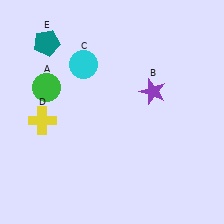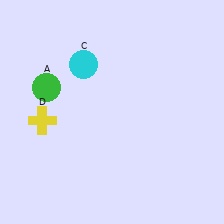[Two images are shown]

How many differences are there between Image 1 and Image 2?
There are 2 differences between the two images.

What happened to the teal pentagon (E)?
The teal pentagon (E) was removed in Image 2. It was in the top-left area of Image 1.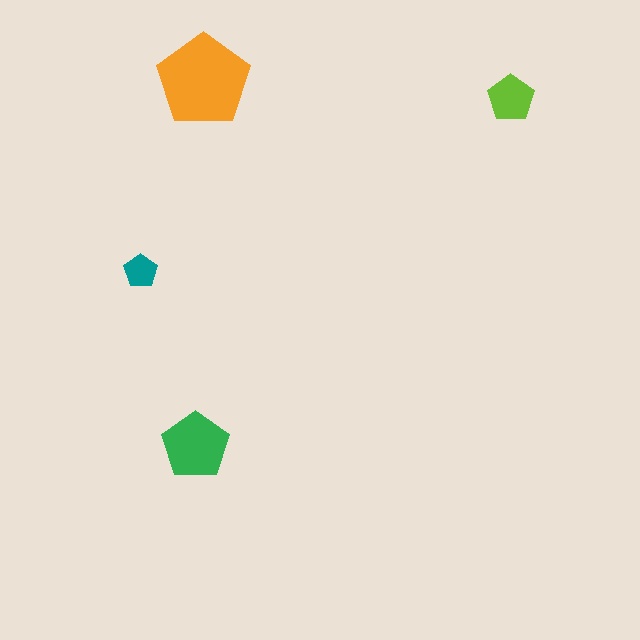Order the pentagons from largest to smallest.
the orange one, the green one, the lime one, the teal one.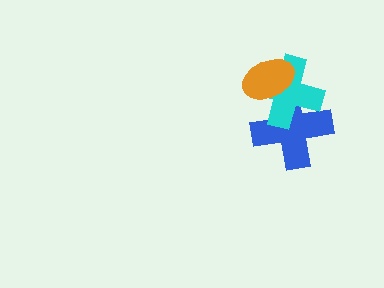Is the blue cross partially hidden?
Yes, it is partially covered by another shape.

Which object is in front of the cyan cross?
The orange ellipse is in front of the cyan cross.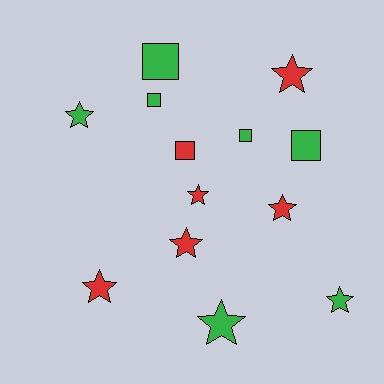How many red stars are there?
There are 5 red stars.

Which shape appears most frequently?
Star, with 8 objects.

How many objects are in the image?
There are 13 objects.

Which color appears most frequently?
Green, with 7 objects.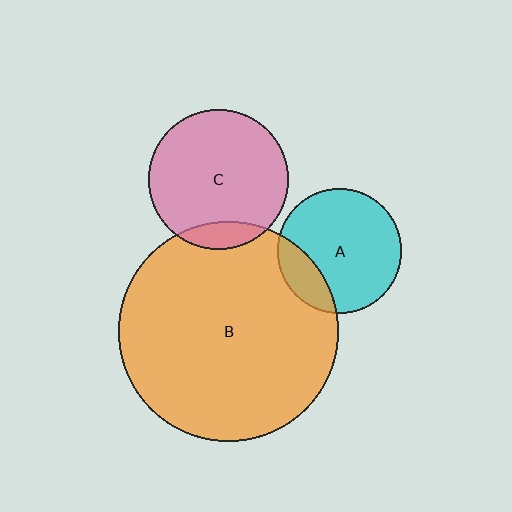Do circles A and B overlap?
Yes.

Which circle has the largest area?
Circle B (orange).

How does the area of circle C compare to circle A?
Approximately 1.3 times.